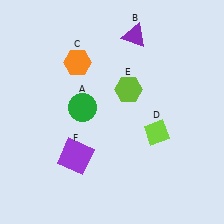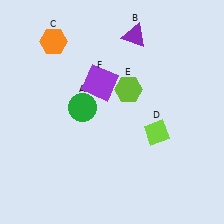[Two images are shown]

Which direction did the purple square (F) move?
The purple square (F) moved up.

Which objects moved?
The objects that moved are: the orange hexagon (C), the purple square (F).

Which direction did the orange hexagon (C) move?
The orange hexagon (C) moved left.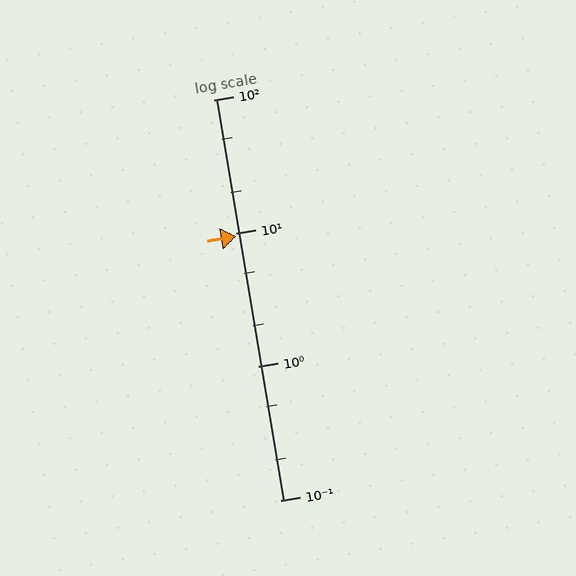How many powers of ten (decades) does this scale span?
The scale spans 3 decades, from 0.1 to 100.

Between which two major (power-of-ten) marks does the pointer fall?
The pointer is between 1 and 10.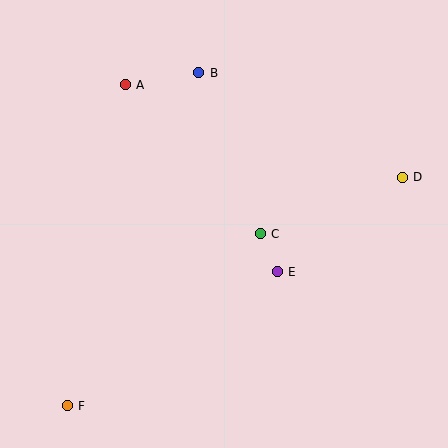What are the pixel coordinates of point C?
Point C is at (260, 234).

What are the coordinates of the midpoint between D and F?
The midpoint between D and F is at (235, 292).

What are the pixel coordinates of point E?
Point E is at (277, 272).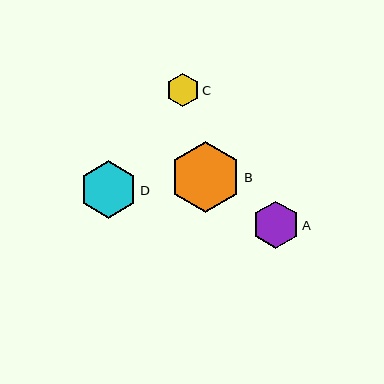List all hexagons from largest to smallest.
From largest to smallest: B, D, A, C.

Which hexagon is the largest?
Hexagon B is the largest with a size of approximately 71 pixels.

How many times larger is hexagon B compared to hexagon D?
Hexagon B is approximately 1.2 times the size of hexagon D.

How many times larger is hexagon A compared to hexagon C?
Hexagon A is approximately 1.4 times the size of hexagon C.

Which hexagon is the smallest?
Hexagon C is the smallest with a size of approximately 33 pixels.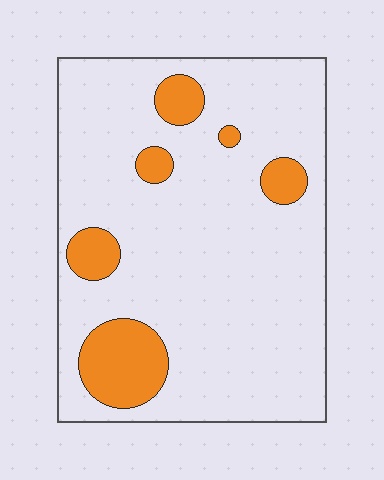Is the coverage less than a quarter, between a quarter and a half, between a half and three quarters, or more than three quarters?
Less than a quarter.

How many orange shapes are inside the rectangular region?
6.